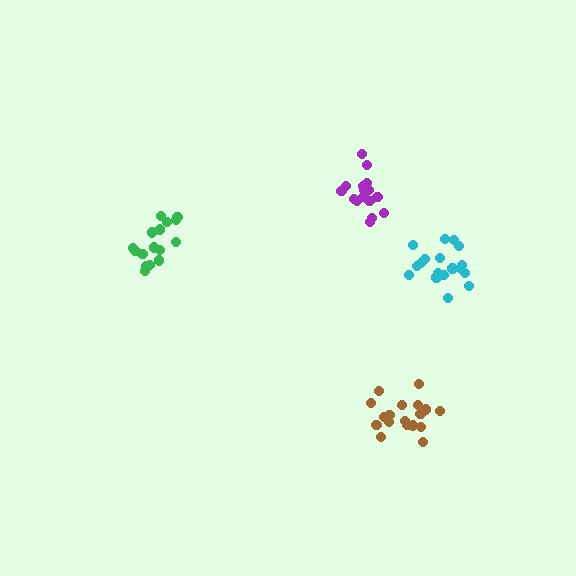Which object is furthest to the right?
The cyan cluster is rightmost.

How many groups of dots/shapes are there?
There are 4 groups.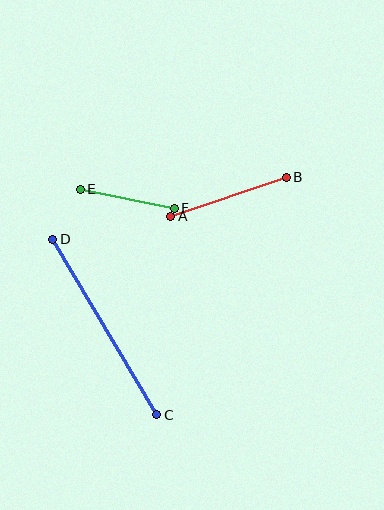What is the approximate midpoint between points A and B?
The midpoint is at approximately (229, 197) pixels.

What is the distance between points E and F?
The distance is approximately 96 pixels.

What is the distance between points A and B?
The distance is approximately 122 pixels.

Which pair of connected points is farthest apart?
Points C and D are farthest apart.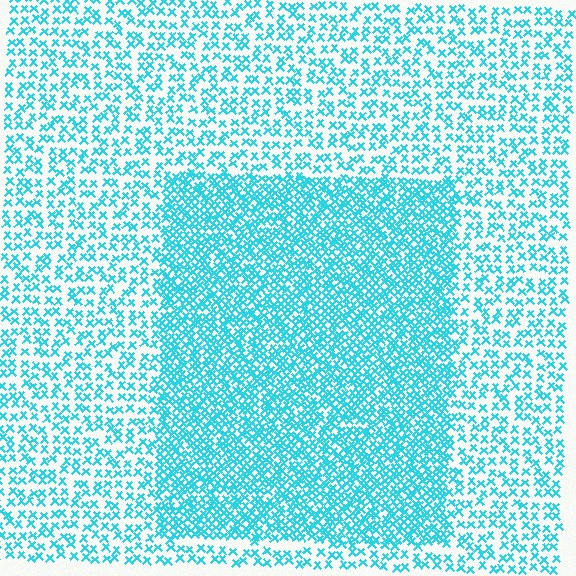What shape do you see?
I see a rectangle.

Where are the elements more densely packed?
The elements are more densely packed inside the rectangle boundary.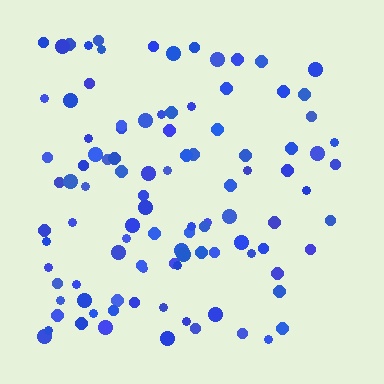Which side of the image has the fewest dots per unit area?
The right.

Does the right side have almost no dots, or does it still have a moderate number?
Still a moderate number, just noticeably fewer than the left.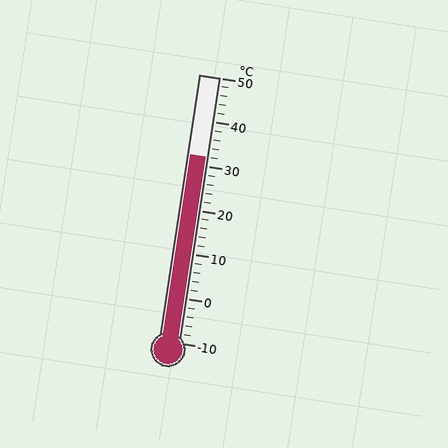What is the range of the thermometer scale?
The thermometer scale ranges from -10°C to 50°C.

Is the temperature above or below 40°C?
The temperature is below 40°C.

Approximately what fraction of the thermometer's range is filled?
The thermometer is filled to approximately 70% of its range.